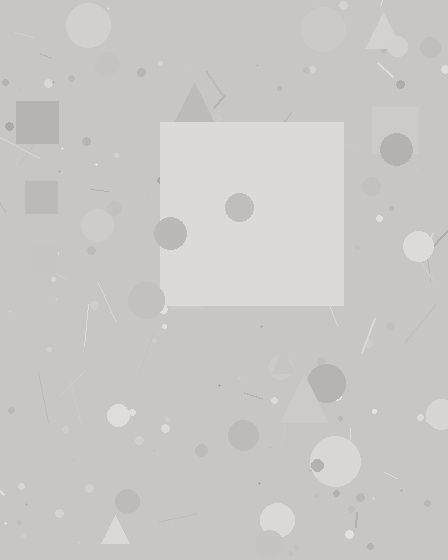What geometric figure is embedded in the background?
A square is embedded in the background.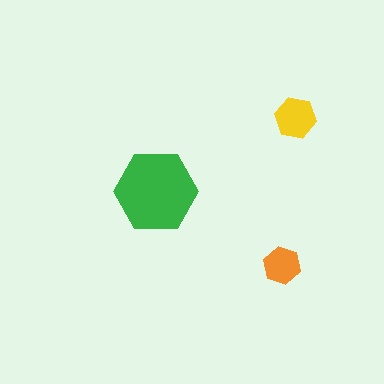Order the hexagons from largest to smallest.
the green one, the yellow one, the orange one.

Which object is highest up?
The yellow hexagon is topmost.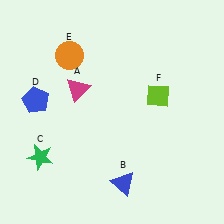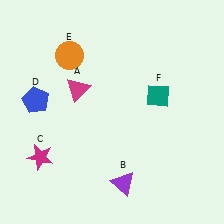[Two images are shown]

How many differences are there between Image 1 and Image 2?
There are 3 differences between the two images.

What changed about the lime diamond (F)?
In Image 1, F is lime. In Image 2, it changed to teal.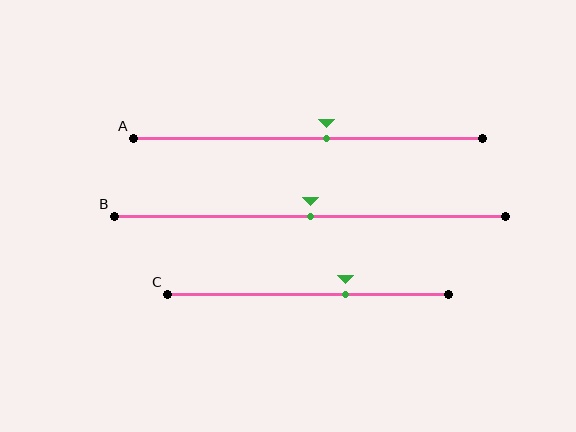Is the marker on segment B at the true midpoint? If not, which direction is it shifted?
Yes, the marker on segment B is at the true midpoint.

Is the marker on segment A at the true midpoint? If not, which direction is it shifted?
No, the marker on segment A is shifted to the right by about 5% of the segment length.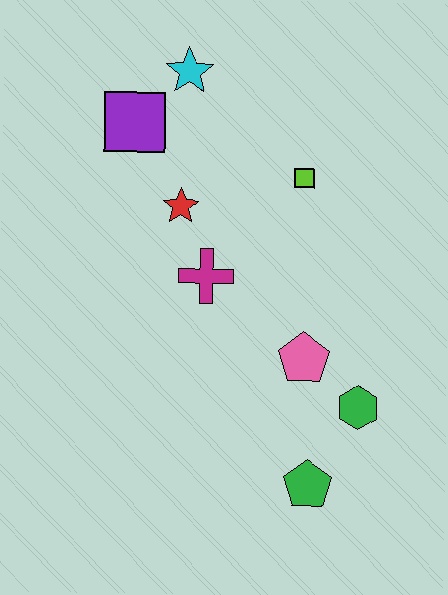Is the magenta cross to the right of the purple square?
Yes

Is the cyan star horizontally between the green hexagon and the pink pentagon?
No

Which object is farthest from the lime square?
The green pentagon is farthest from the lime square.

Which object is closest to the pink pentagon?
The green hexagon is closest to the pink pentagon.